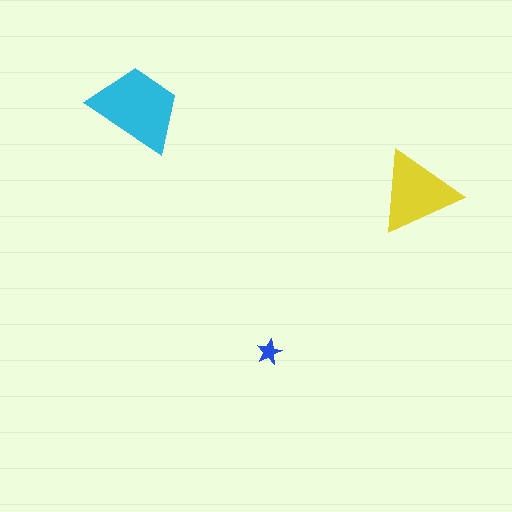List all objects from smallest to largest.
The blue star, the yellow triangle, the cyan trapezoid.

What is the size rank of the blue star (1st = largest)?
3rd.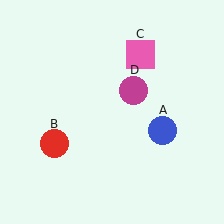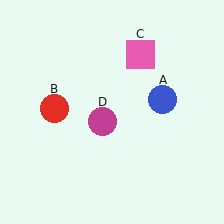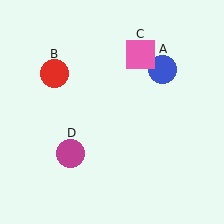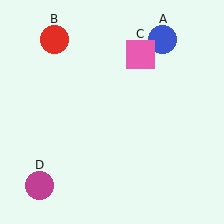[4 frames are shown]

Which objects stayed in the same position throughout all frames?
Pink square (object C) remained stationary.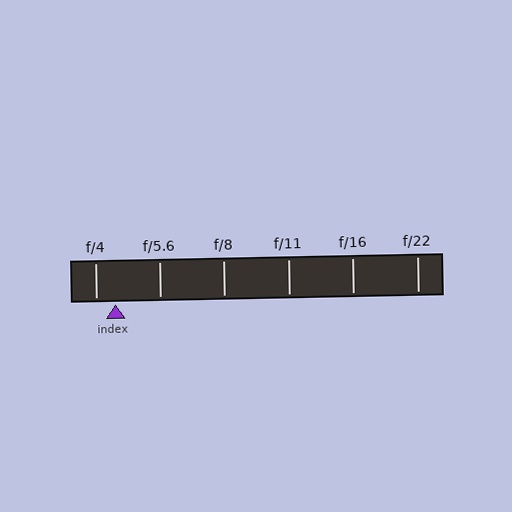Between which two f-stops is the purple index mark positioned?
The index mark is between f/4 and f/5.6.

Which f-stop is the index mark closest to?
The index mark is closest to f/4.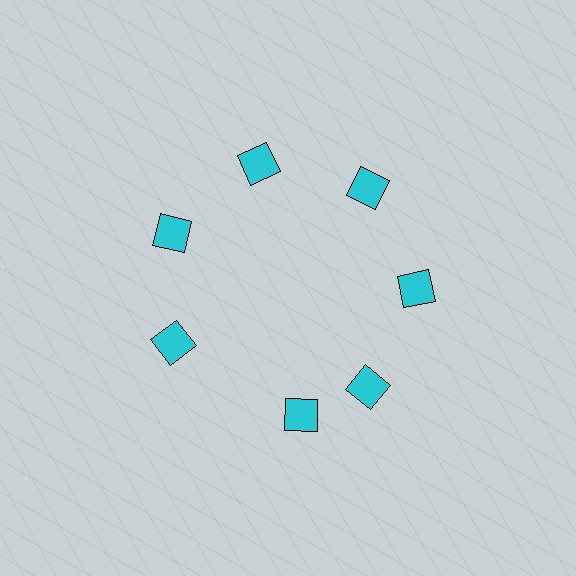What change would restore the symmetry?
The symmetry would be restored by rotating it back into even spacing with its neighbors so that all 7 diamonds sit at equal angles and equal distance from the center.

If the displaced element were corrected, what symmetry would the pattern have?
It would have 7-fold rotational symmetry — the pattern would map onto itself every 51 degrees.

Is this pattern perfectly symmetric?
No. The 7 cyan diamonds are arranged in a ring, but one element near the 6 o'clock position is rotated out of alignment along the ring, breaking the 7-fold rotational symmetry.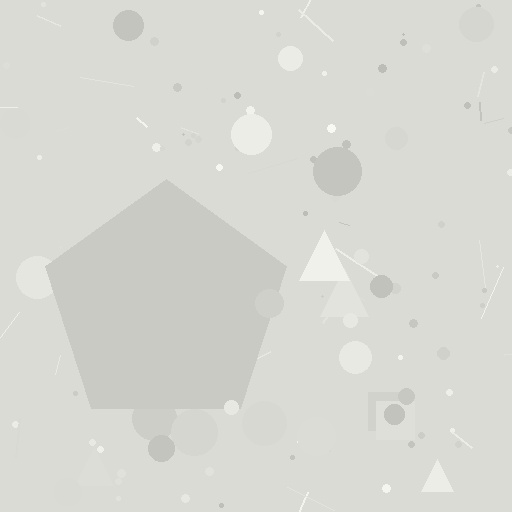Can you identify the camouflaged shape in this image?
The camouflaged shape is a pentagon.